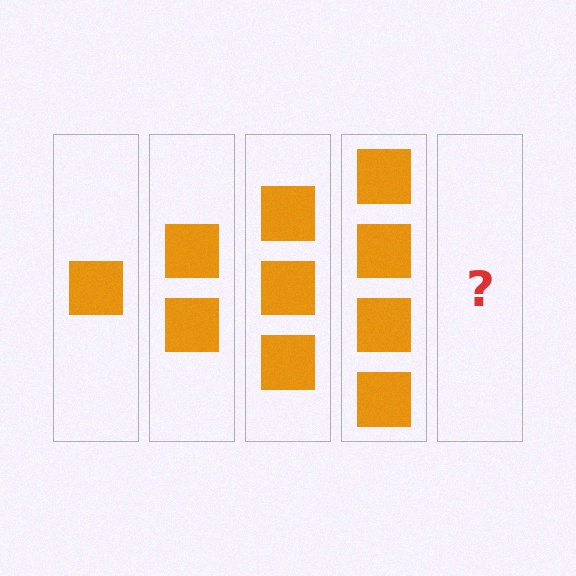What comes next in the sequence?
The next element should be 5 squares.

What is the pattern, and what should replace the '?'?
The pattern is that each step adds one more square. The '?' should be 5 squares.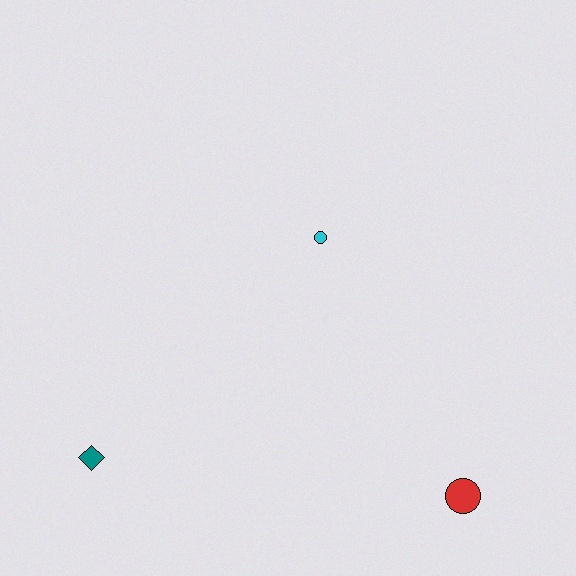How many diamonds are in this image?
There is 1 diamond.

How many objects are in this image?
There are 3 objects.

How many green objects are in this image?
There are no green objects.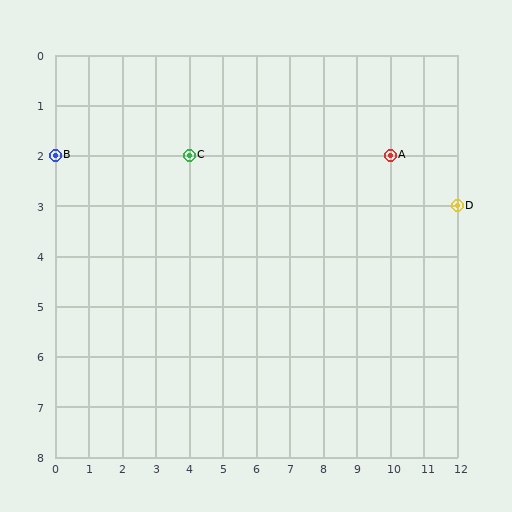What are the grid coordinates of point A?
Point A is at grid coordinates (10, 2).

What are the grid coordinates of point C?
Point C is at grid coordinates (4, 2).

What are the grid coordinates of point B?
Point B is at grid coordinates (0, 2).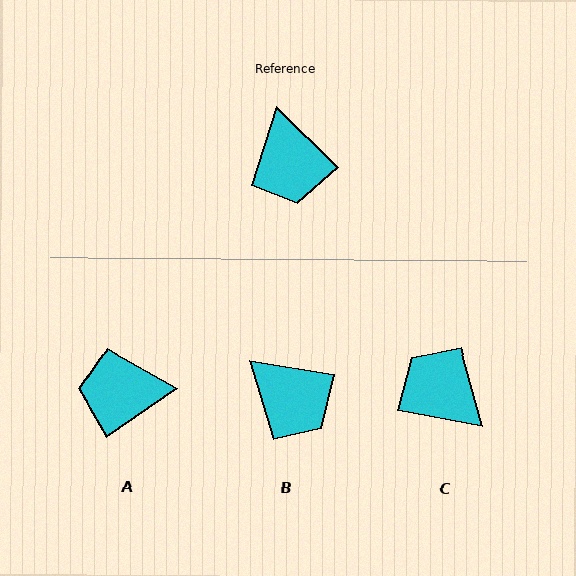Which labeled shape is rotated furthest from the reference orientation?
C, about 146 degrees away.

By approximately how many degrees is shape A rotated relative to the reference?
Approximately 102 degrees clockwise.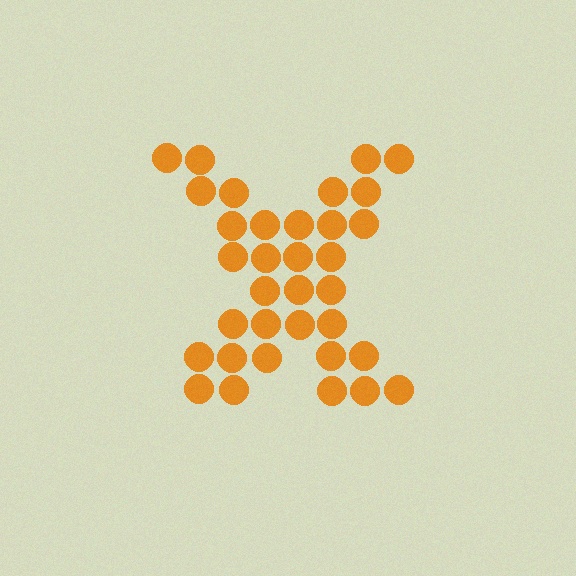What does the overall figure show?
The overall figure shows the letter X.